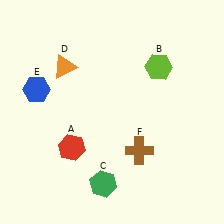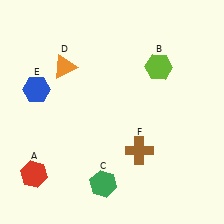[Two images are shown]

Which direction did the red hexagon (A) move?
The red hexagon (A) moved left.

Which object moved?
The red hexagon (A) moved left.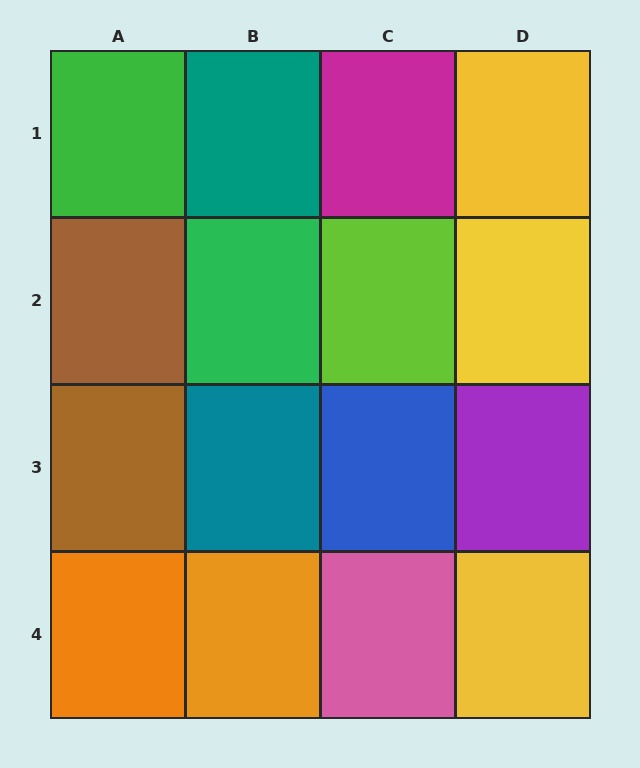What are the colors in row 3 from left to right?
Brown, teal, blue, purple.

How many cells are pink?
1 cell is pink.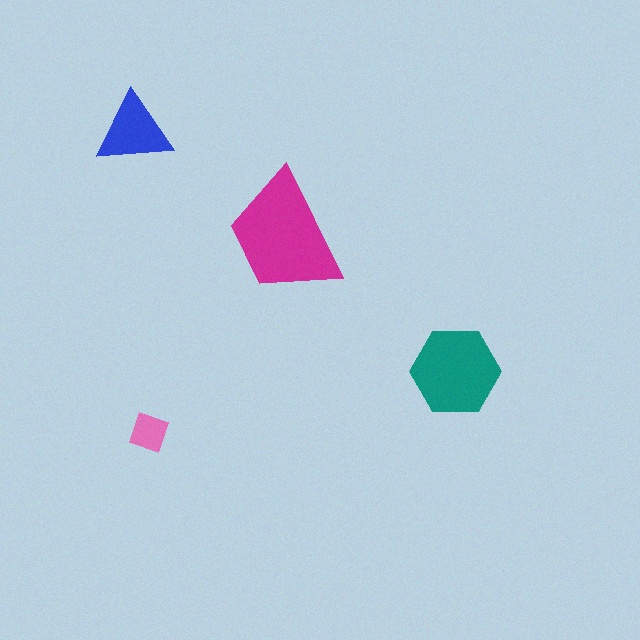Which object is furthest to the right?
The teal hexagon is rightmost.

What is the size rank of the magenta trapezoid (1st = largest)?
1st.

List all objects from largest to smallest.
The magenta trapezoid, the teal hexagon, the blue triangle, the pink square.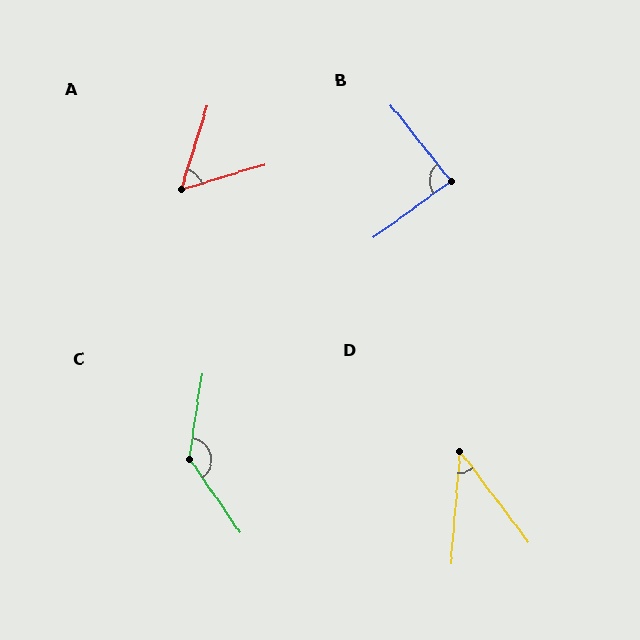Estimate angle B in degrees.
Approximately 88 degrees.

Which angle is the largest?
C, at approximately 137 degrees.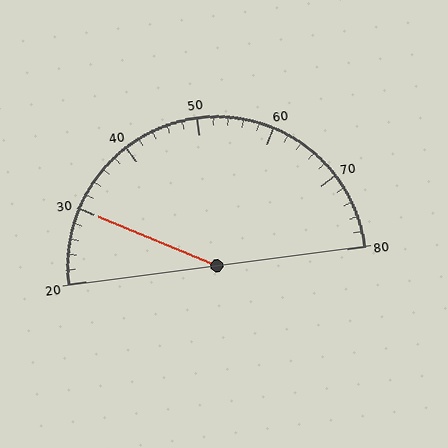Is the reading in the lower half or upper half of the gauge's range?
The reading is in the lower half of the range (20 to 80).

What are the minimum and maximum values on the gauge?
The gauge ranges from 20 to 80.